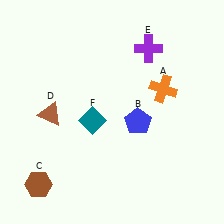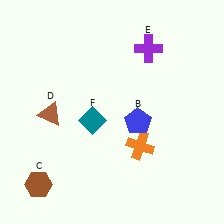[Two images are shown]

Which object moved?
The orange cross (A) moved down.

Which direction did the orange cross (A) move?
The orange cross (A) moved down.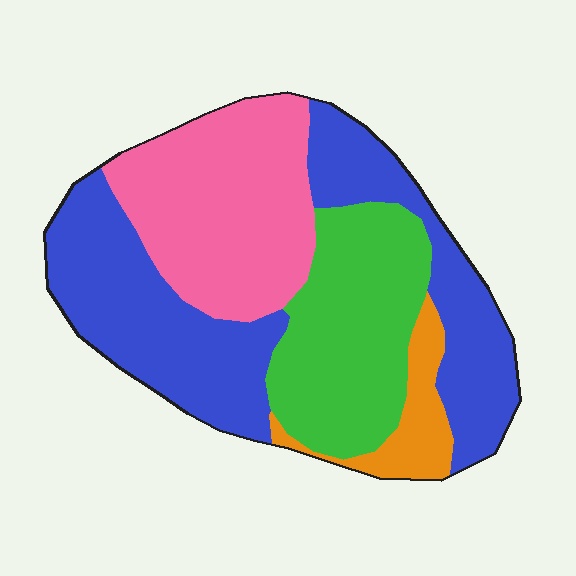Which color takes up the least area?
Orange, at roughly 5%.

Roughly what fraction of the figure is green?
Green takes up about one quarter (1/4) of the figure.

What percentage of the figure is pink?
Pink covers roughly 25% of the figure.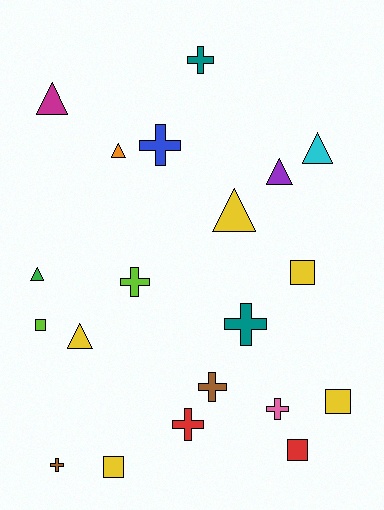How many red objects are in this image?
There are 2 red objects.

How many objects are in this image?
There are 20 objects.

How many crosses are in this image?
There are 8 crosses.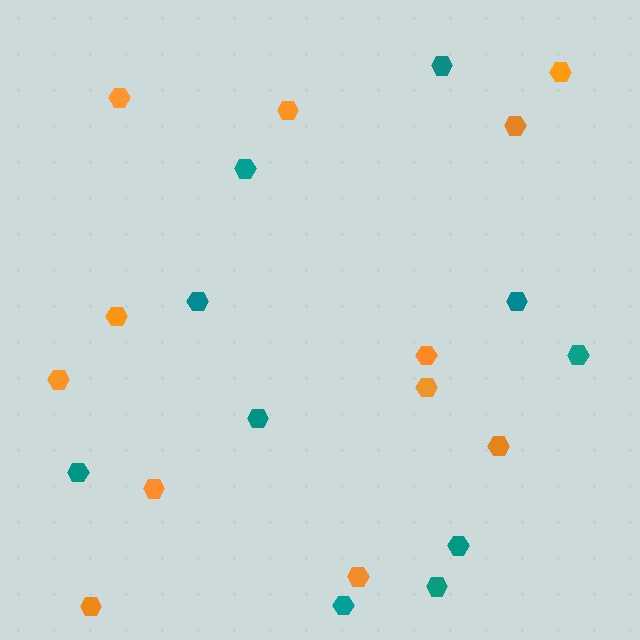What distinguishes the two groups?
There are 2 groups: one group of orange hexagons (12) and one group of teal hexagons (10).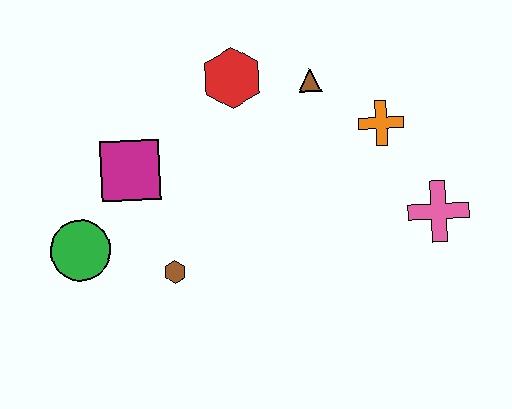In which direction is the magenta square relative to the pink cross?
The magenta square is to the left of the pink cross.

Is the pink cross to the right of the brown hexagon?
Yes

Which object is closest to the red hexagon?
The brown triangle is closest to the red hexagon.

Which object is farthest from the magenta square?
The pink cross is farthest from the magenta square.